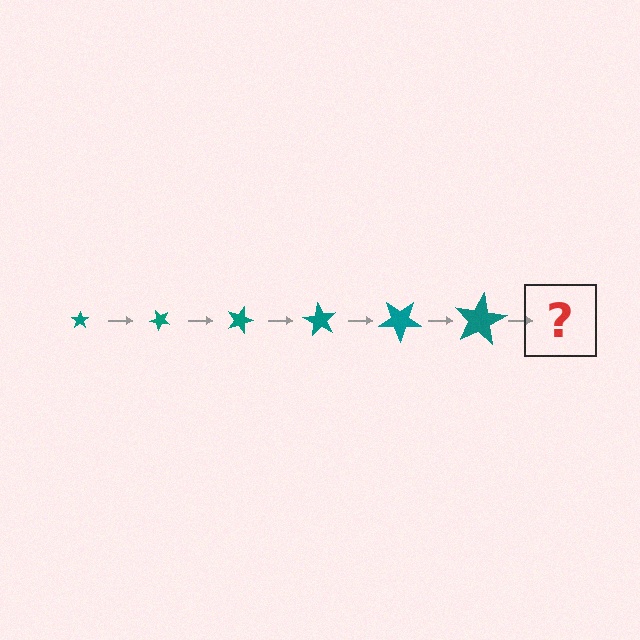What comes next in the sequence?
The next element should be a star, larger than the previous one and rotated 270 degrees from the start.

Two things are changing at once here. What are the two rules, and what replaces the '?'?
The two rules are that the star grows larger each step and it rotates 45 degrees each step. The '?' should be a star, larger than the previous one and rotated 270 degrees from the start.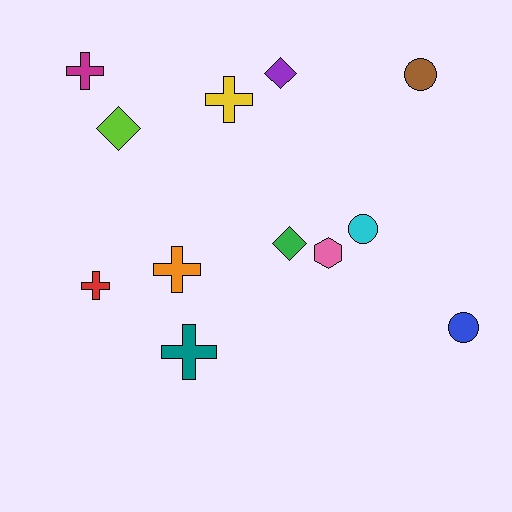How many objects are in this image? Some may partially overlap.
There are 12 objects.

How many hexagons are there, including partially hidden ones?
There is 1 hexagon.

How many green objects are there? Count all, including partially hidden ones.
There is 1 green object.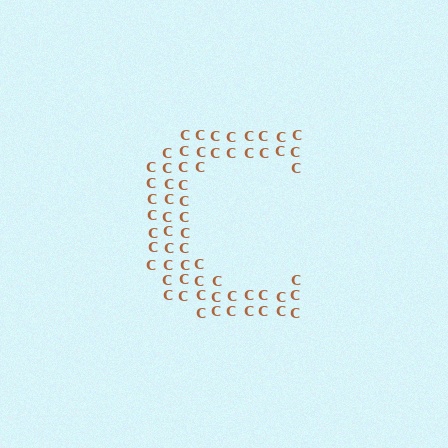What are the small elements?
The small elements are letter C's.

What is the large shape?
The large shape is the letter C.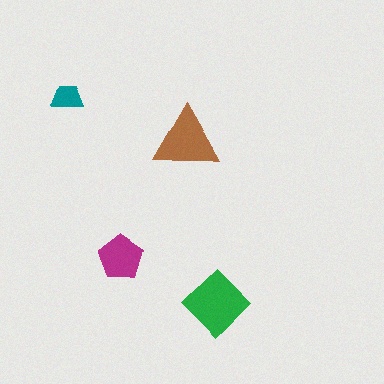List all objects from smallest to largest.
The teal trapezoid, the magenta pentagon, the brown triangle, the green diamond.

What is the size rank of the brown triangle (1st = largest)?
2nd.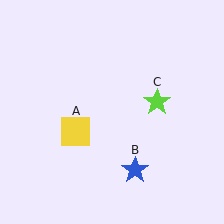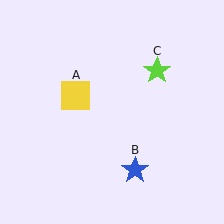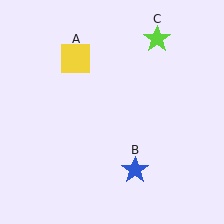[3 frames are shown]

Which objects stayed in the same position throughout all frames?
Blue star (object B) remained stationary.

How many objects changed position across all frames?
2 objects changed position: yellow square (object A), lime star (object C).